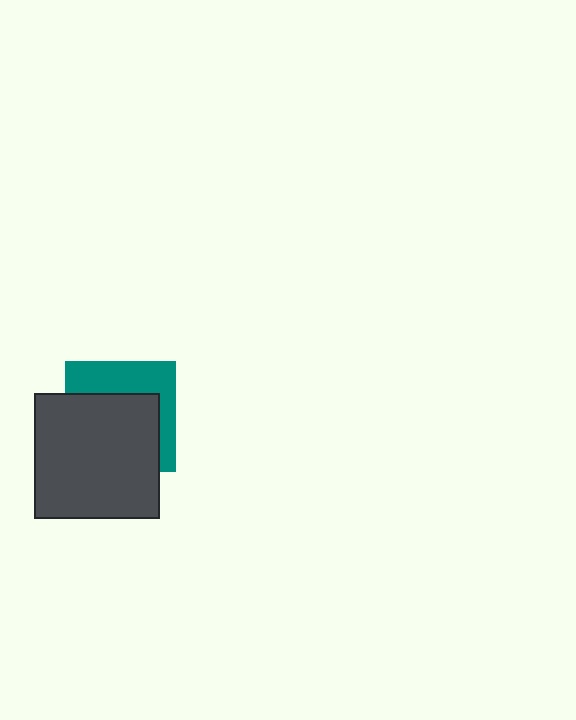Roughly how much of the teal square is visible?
A small part of it is visible (roughly 39%).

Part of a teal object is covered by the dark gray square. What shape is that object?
It is a square.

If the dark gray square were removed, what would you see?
You would see the complete teal square.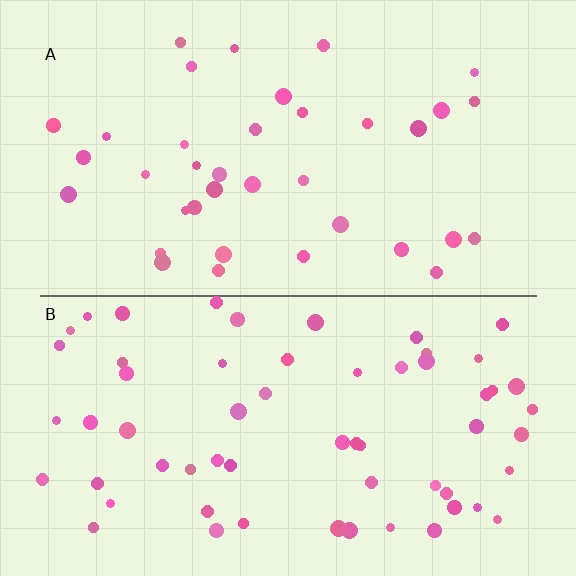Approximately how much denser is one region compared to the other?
Approximately 1.6× — region B over region A.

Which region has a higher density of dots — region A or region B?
B (the bottom).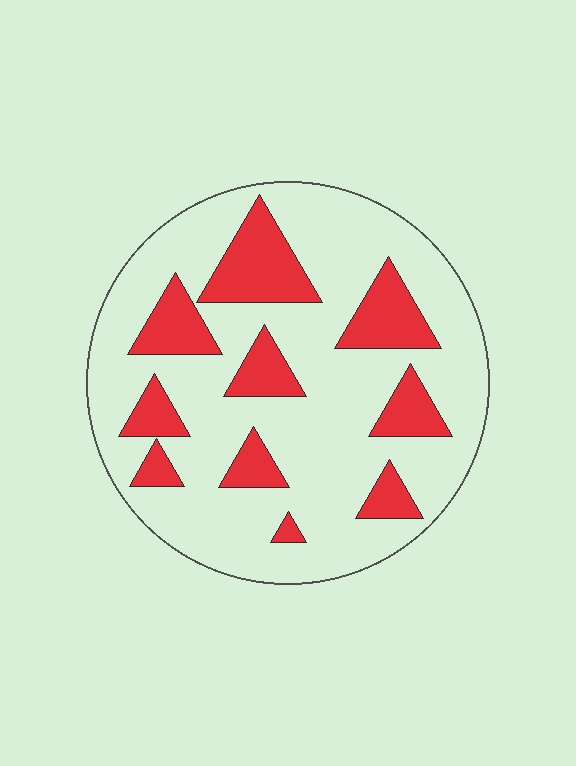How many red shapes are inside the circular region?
10.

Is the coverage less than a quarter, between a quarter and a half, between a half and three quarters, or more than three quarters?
Less than a quarter.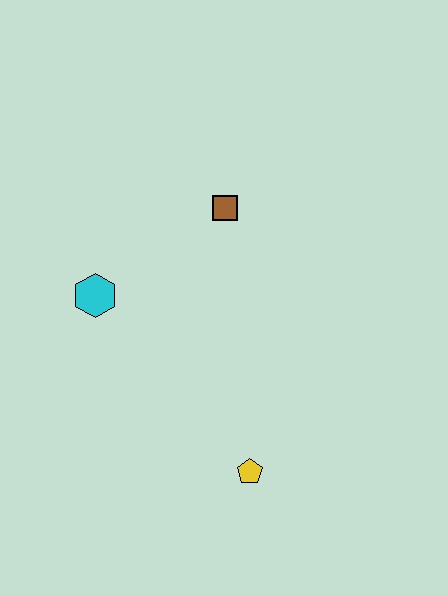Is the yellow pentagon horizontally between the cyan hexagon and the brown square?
No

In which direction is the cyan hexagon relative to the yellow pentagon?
The cyan hexagon is above the yellow pentagon.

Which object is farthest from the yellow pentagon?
The brown square is farthest from the yellow pentagon.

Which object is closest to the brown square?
The cyan hexagon is closest to the brown square.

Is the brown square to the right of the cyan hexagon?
Yes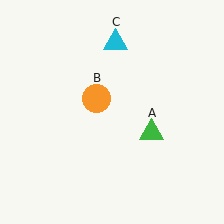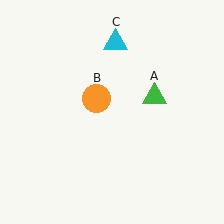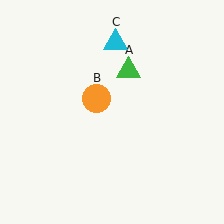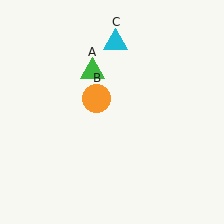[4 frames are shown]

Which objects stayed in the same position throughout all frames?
Orange circle (object B) and cyan triangle (object C) remained stationary.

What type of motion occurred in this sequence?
The green triangle (object A) rotated counterclockwise around the center of the scene.